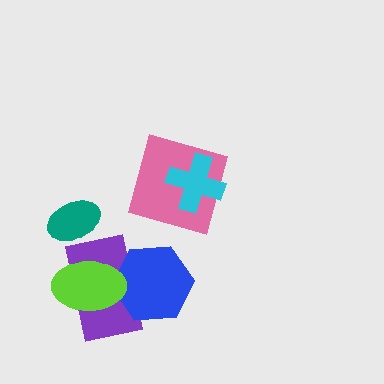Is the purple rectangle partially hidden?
Yes, it is partially covered by another shape.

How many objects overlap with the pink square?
1 object overlaps with the pink square.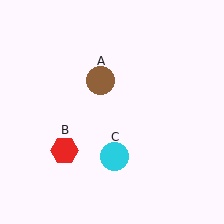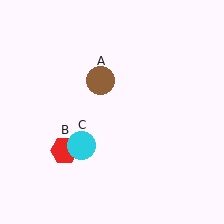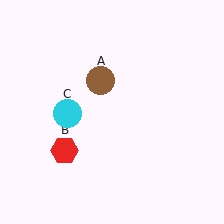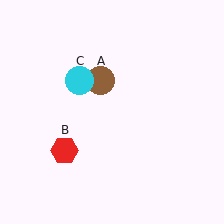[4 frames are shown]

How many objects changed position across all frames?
1 object changed position: cyan circle (object C).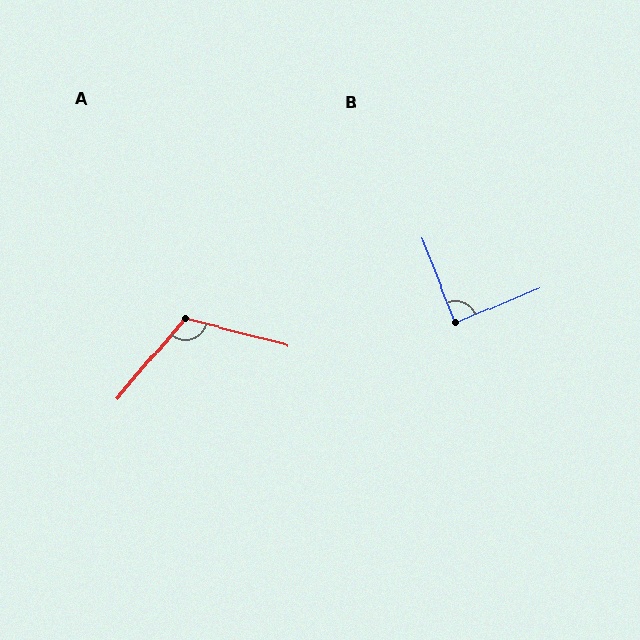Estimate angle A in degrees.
Approximately 115 degrees.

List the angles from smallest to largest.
B (89°), A (115°).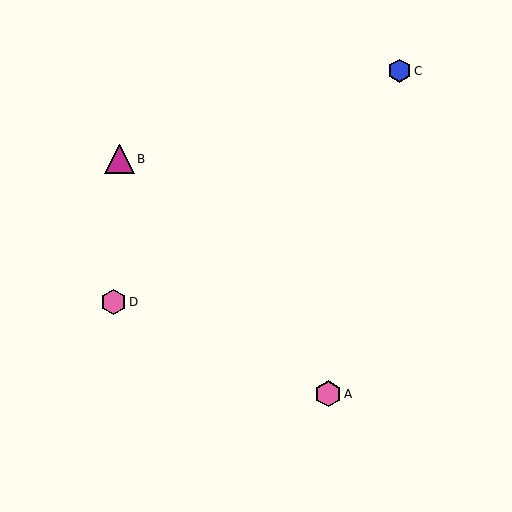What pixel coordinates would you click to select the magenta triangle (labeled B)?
Click at (120, 159) to select the magenta triangle B.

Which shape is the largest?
The magenta triangle (labeled B) is the largest.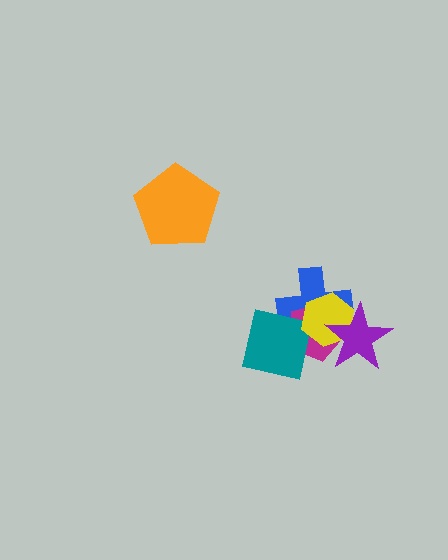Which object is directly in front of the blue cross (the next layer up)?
The magenta pentagon is directly in front of the blue cross.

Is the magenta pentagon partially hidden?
Yes, it is partially covered by another shape.